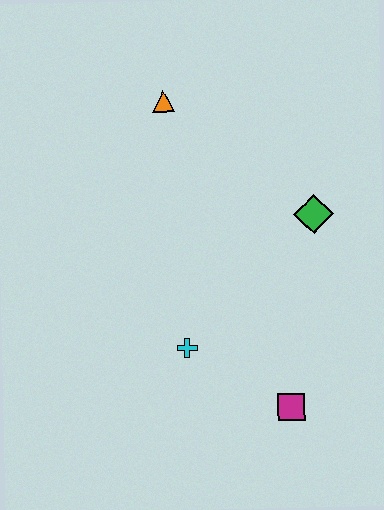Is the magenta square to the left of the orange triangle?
No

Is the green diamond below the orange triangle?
Yes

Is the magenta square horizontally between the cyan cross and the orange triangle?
No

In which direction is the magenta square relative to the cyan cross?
The magenta square is to the right of the cyan cross.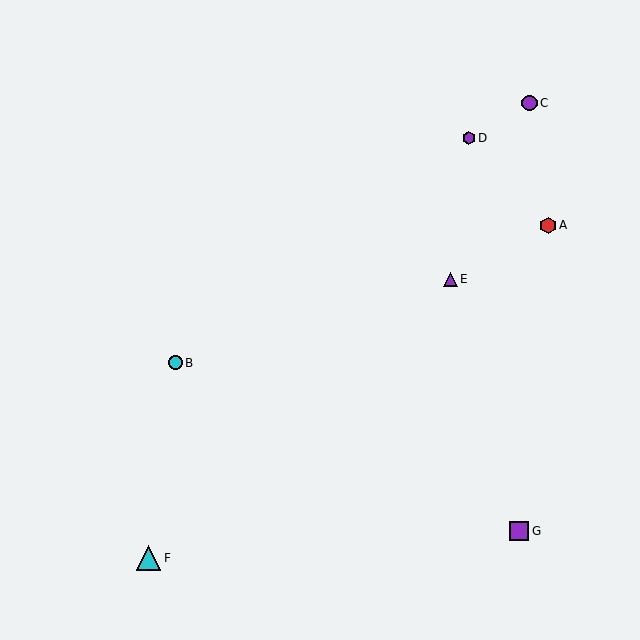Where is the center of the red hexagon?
The center of the red hexagon is at (548, 225).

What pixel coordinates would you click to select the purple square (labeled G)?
Click at (519, 531) to select the purple square G.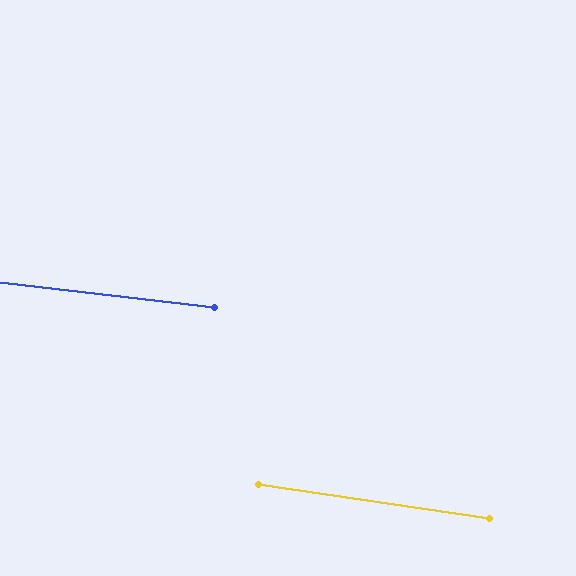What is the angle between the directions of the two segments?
Approximately 2 degrees.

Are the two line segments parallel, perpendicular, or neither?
Parallel — their directions differ by only 1.6°.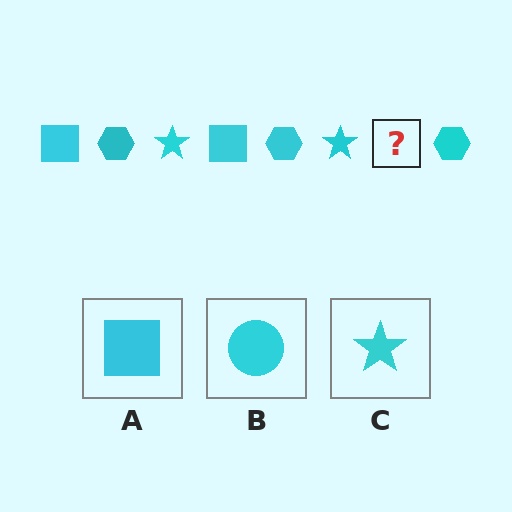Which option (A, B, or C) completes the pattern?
A.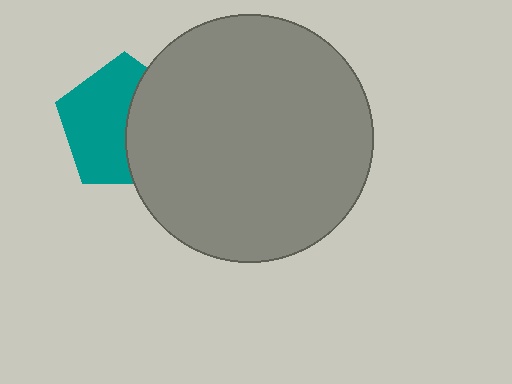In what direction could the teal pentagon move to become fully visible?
The teal pentagon could move left. That would shift it out from behind the gray circle entirely.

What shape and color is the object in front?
The object in front is a gray circle.